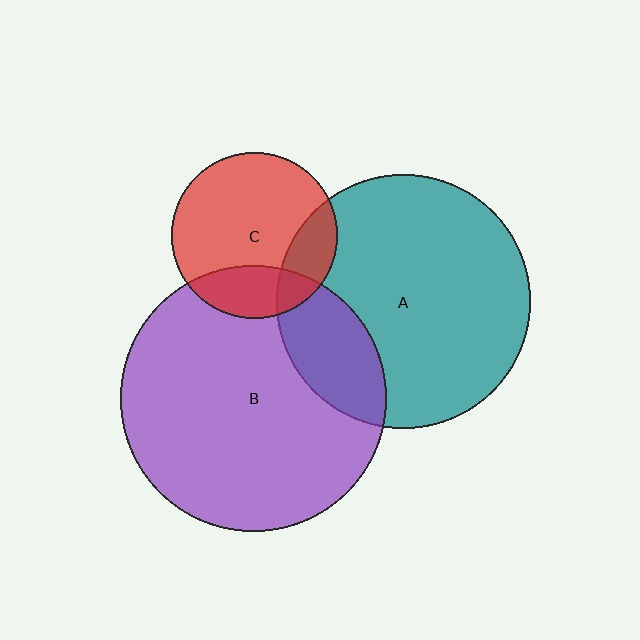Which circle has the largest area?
Circle B (purple).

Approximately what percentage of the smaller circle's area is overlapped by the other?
Approximately 25%.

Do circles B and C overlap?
Yes.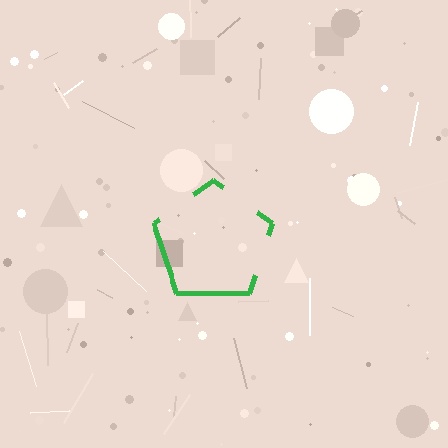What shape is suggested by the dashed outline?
The dashed outline suggests a pentagon.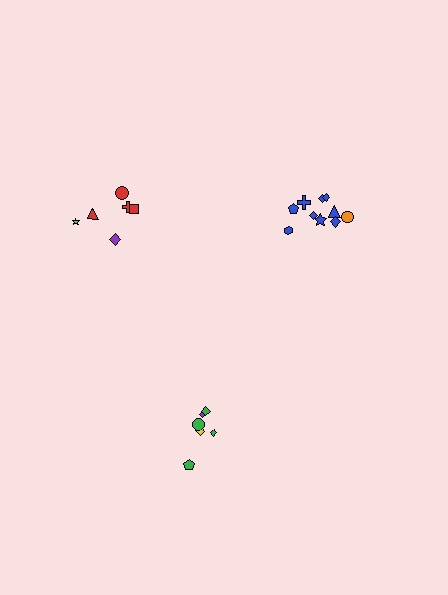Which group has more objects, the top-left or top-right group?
The top-right group.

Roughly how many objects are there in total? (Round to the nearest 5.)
Roughly 20 objects in total.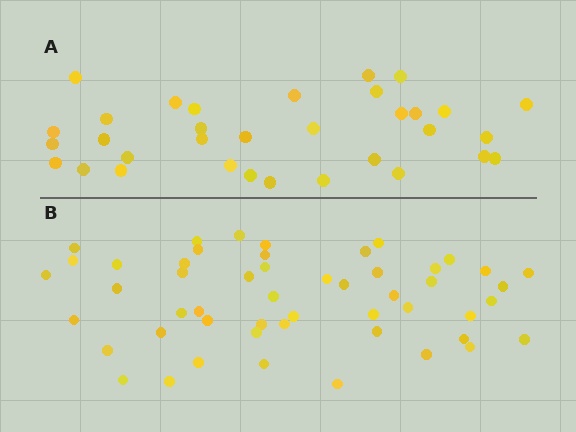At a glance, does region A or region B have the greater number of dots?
Region B (the bottom region) has more dots.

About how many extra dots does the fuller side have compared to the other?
Region B has approximately 20 more dots than region A.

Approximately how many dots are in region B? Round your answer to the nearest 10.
About 50 dots. (The exact count is 51, which rounds to 50.)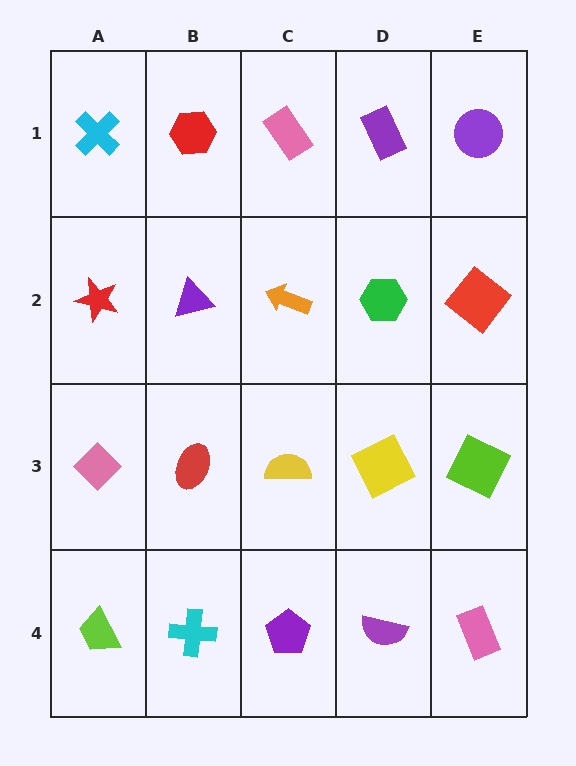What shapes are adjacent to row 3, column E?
A red diamond (row 2, column E), a pink rectangle (row 4, column E), a yellow square (row 3, column D).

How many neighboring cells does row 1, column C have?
3.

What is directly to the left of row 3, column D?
A yellow semicircle.